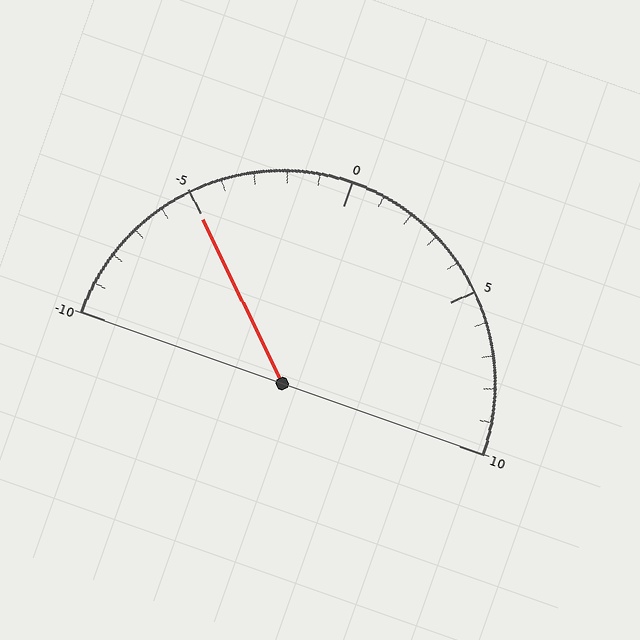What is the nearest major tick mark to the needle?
The nearest major tick mark is -5.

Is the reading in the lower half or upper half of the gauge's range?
The reading is in the lower half of the range (-10 to 10).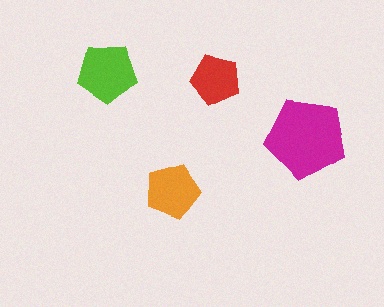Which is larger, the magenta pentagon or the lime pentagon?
The magenta one.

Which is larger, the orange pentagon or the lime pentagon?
The lime one.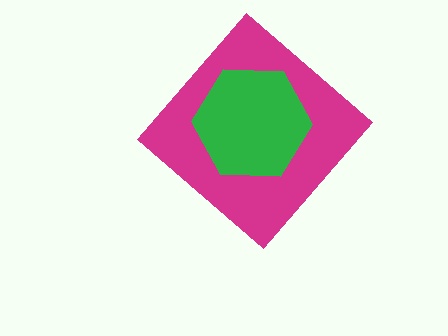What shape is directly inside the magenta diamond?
The green hexagon.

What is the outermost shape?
The magenta diamond.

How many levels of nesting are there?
2.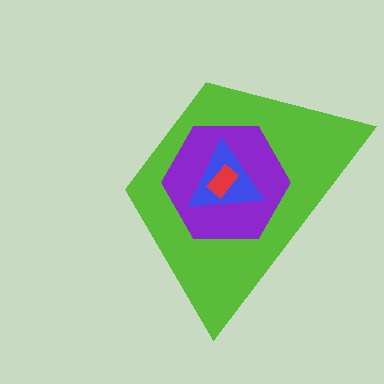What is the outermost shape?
The lime trapezoid.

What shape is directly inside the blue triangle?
The red rectangle.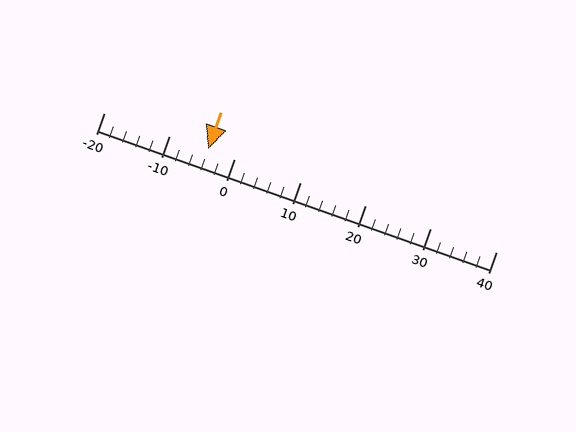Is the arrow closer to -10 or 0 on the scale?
The arrow is closer to 0.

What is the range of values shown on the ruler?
The ruler shows values from -20 to 40.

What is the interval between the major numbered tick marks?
The major tick marks are spaced 10 units apart.